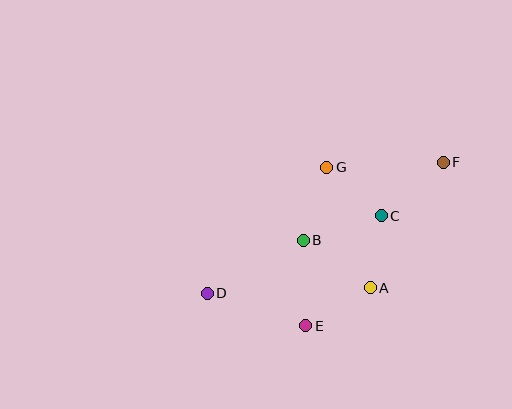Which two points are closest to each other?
Points A and C are closest to each other.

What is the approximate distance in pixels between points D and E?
The distance between D and E is approximately 104 pixels.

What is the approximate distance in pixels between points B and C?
The distance between B and C is approximately 81 pixels.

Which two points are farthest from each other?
Points D and F are farthest from each other.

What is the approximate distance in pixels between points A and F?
The distance between A and F is approximately 145 pixels.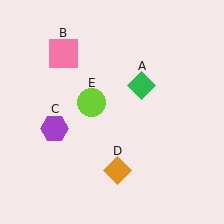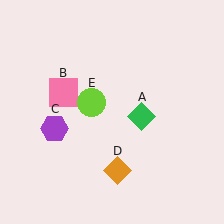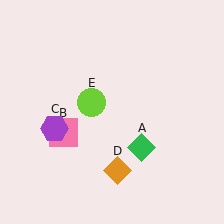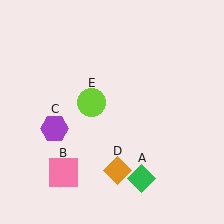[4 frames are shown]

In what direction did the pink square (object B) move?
The pink square (object B) moved down.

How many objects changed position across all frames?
2 objects changed position: green diamond (object A), pink square (object B).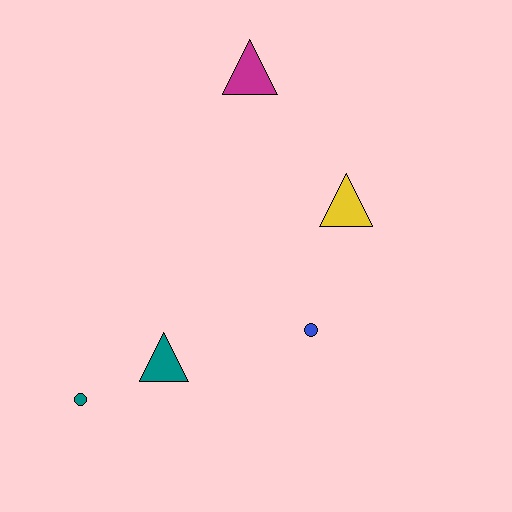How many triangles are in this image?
There are 3 triangles.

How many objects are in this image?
There are 5 objects.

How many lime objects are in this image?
There are no lime objects.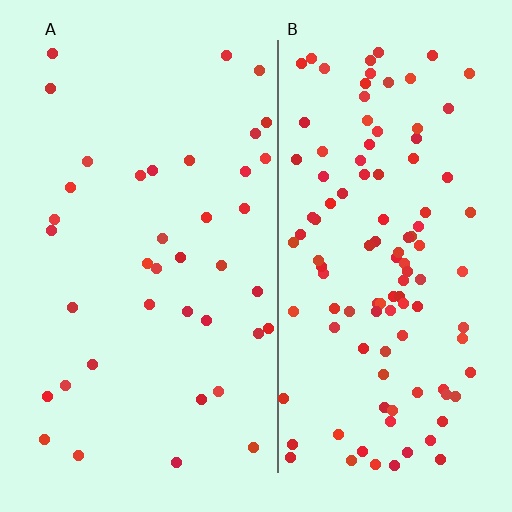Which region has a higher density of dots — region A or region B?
B (the right).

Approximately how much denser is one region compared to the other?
Approximately 2.9× — region B over region A.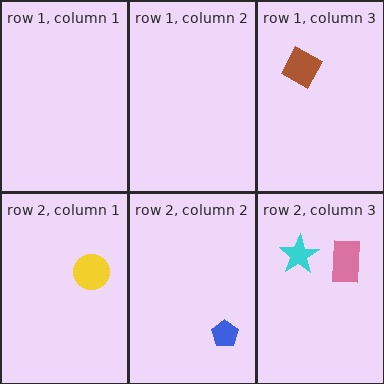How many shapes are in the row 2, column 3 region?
2.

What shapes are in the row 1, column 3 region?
The brown square.